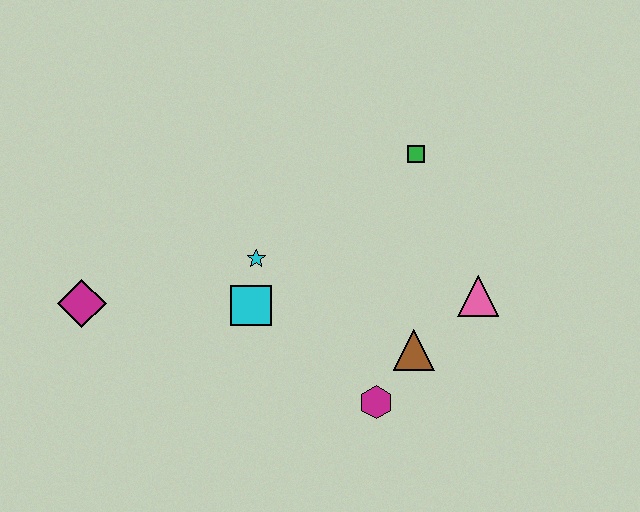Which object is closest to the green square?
The pink triangle is closest to the green square.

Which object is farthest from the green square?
The magenta diamond is farthest from the green square.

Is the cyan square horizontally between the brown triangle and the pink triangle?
No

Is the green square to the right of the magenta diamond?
Yes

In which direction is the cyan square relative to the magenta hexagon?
The cyan square is to the left of the magenta hexagon.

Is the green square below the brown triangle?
No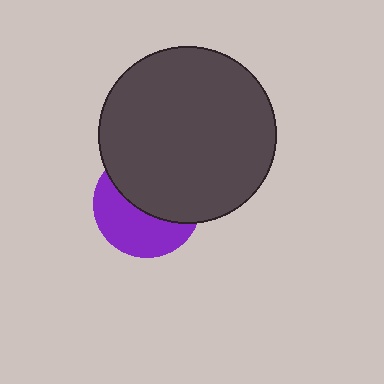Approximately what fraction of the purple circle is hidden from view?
Roughly 54% of the purple circle is hidden behind the dark gray circle.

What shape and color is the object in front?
The object in front is a dark gray circle.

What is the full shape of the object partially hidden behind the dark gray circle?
The partially hidden object is a purple circle.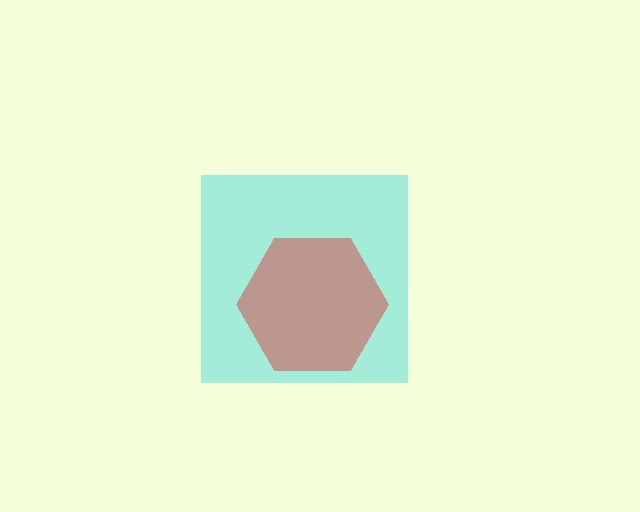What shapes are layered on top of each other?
The layered shapes are: a cyan square, a red hexagon.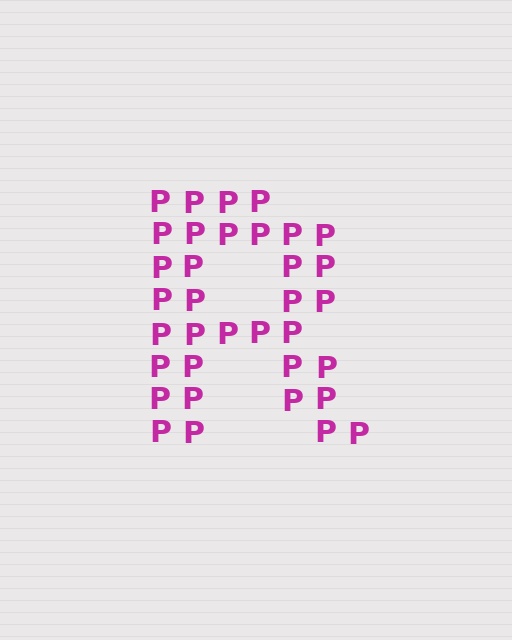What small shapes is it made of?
It is made of small letter P's.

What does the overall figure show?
The overall figure shows the letter R.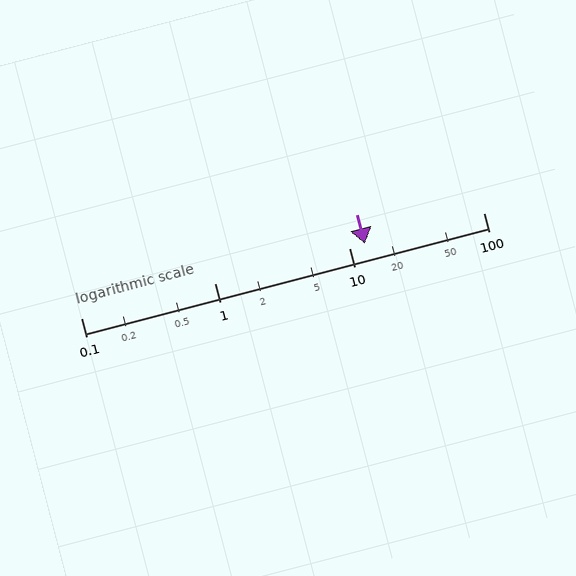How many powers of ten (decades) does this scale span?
The scale spans 3 decades, from 0.1 to 100.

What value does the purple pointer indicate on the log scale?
The pointer indicates approximately 13.